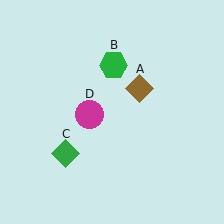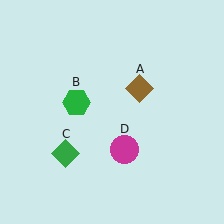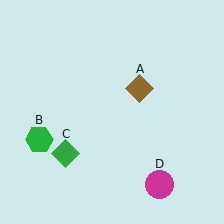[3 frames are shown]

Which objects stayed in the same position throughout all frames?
Brown diamond (object A) and green diamond (object C) remained stationary.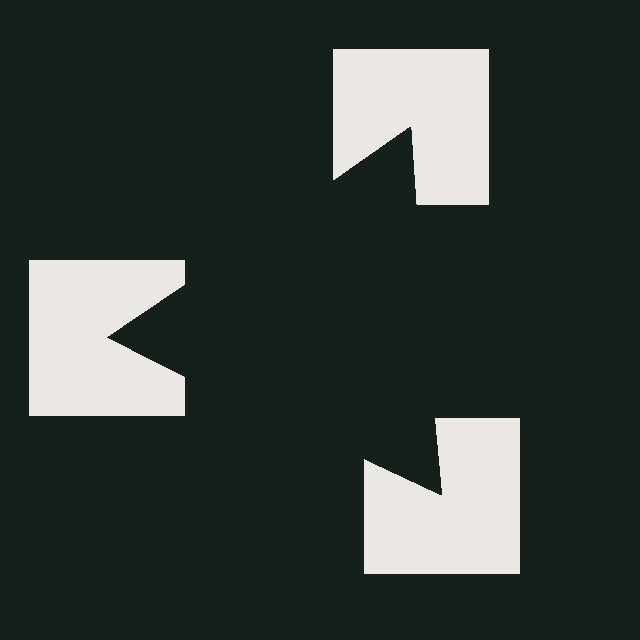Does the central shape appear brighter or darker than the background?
It typically appears slightly darker than the background, even though no actual brightness change is drawn.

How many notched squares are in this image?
There are 3 — one at each vertex of the illusory triangle.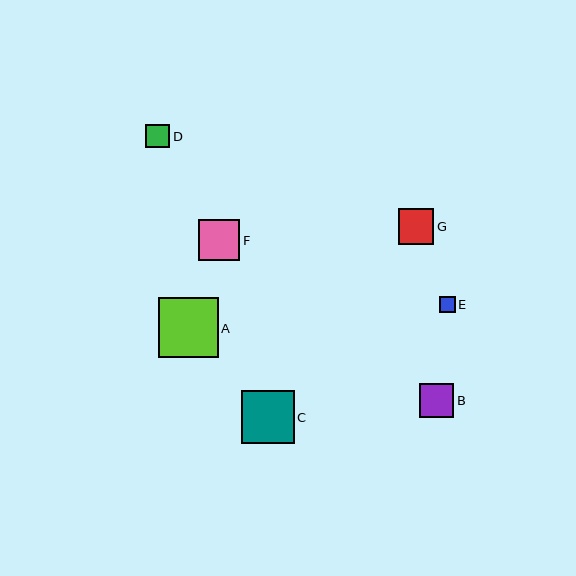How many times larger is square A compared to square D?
Square A is approximately 2.5 times the size of square D.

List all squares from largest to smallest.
From largest to smallest: A, C, F, G, B, D, E.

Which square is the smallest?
Square E is the smallest with a size of approximately 16 pixels.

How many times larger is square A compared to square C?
Square A is approximately 1.1 times the size of square C.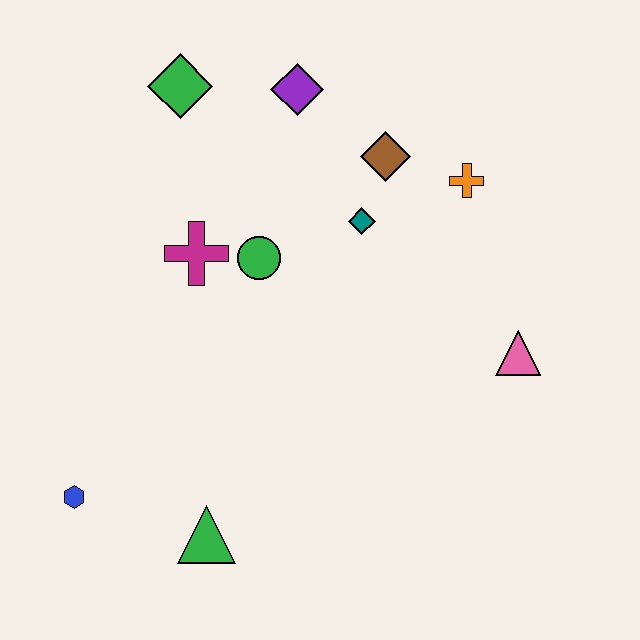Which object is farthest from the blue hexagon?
The orange cross is farthest from the blue hexagon.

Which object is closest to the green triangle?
The blue hexagon is closest to the green triangle.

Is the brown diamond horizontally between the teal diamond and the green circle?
No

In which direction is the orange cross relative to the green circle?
The orange cross is to the right of the green circle.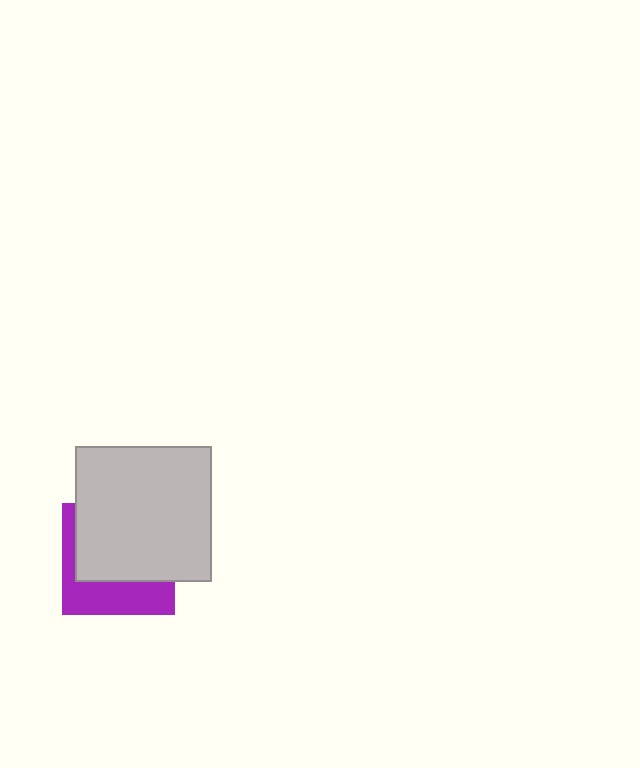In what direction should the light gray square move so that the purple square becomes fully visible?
The light gray square should move up. That is the shortest direction to clear the overlap and leave the purple square fully visible.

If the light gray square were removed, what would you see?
You would see the complete purple square.